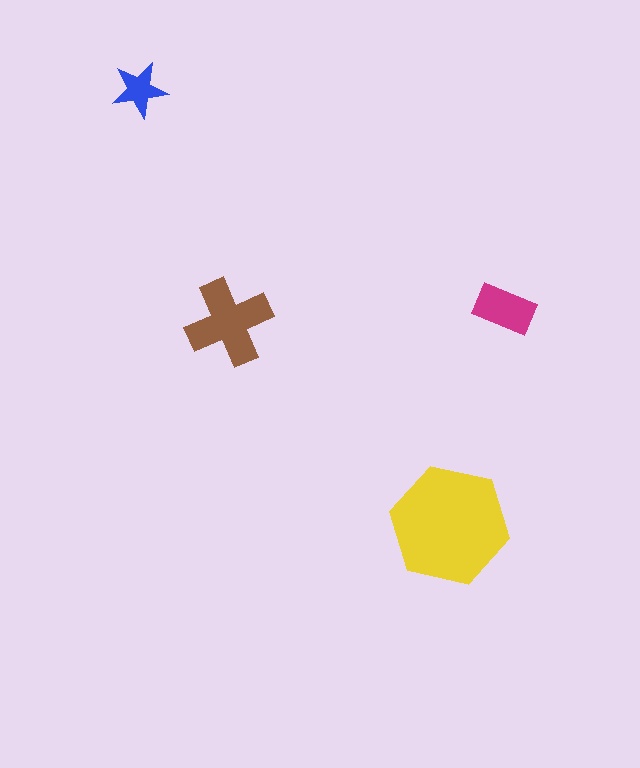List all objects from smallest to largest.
The blue star, the magenta rectangle, the brown cross, the yellow hexagon.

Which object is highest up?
The blue star is topmost.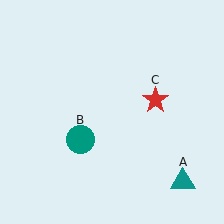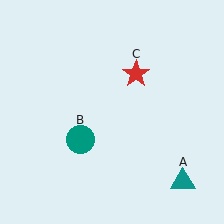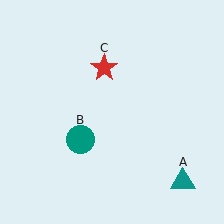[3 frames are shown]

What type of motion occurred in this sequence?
The red star (object C) rotated counterclockwise around the center of the scene.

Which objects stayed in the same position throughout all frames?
Teal triangle (object A) and teal circle (object B) remained stationary.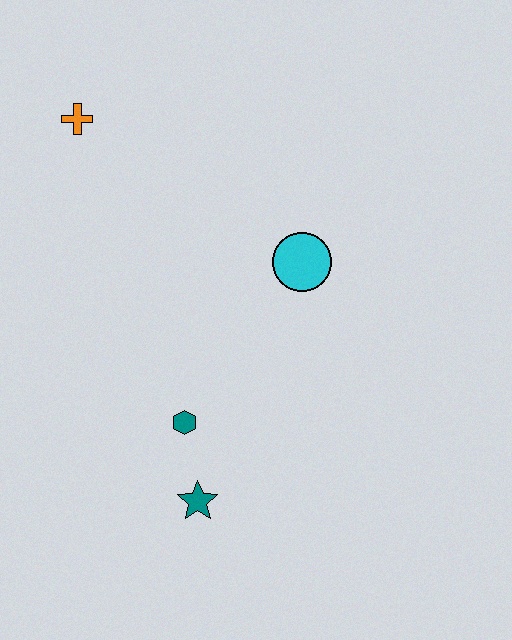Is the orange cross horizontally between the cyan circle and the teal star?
No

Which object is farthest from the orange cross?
The teal star is farthest from the orange cross.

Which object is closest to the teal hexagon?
The teal star is closest to the teal hexagon.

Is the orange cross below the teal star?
No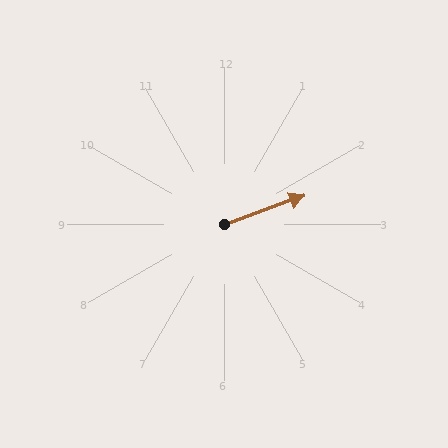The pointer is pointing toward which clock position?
Roughly 2 o'clock.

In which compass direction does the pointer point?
East.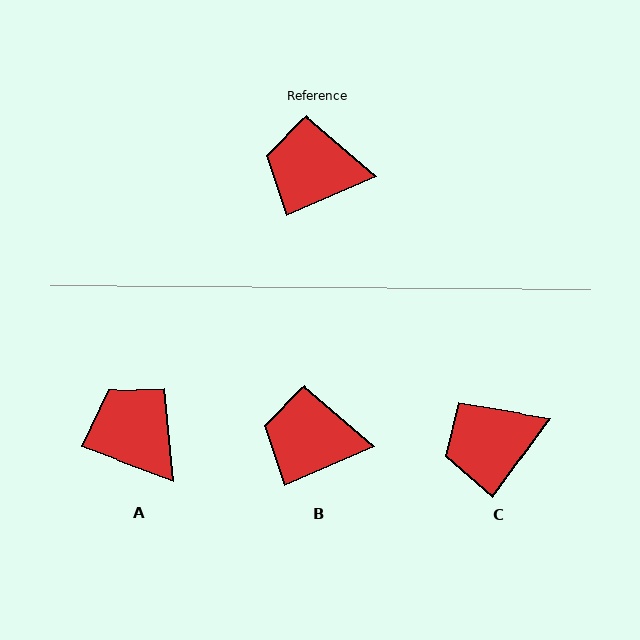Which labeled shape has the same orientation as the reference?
B.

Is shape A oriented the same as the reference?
No, it is off by about 44 degrees.